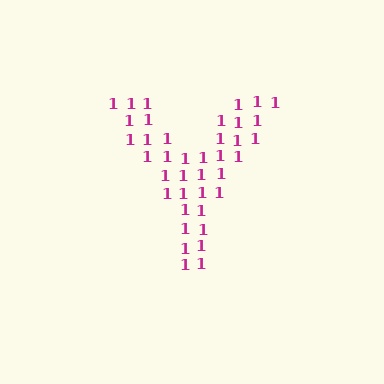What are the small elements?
The small elements are digit 1's.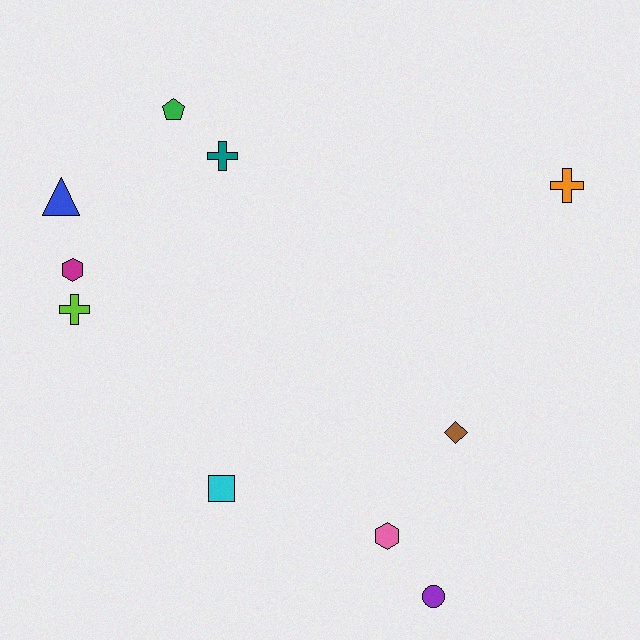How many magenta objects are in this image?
There is 1 magenta object.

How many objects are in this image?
There are 10 objects.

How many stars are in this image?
There are no stars.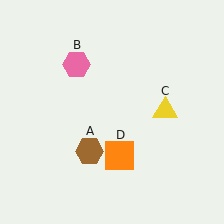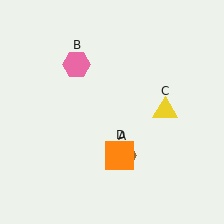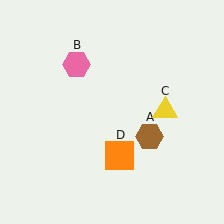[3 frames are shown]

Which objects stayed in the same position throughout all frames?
Pink hexagon (object B) and yellow triangle (object C) and orange square (object D) remained stationary.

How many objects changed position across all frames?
1 object changed position: brown hexagon (object A).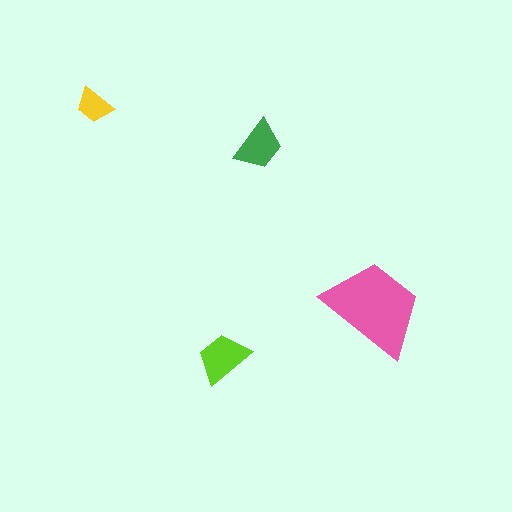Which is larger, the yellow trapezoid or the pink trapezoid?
The pink one.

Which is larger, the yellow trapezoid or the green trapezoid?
The green one.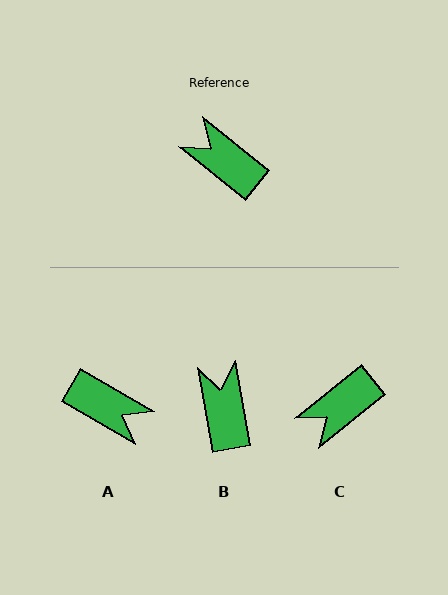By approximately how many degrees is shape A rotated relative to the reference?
Approximately 171 degrees clockwise.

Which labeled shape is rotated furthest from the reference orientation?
A, about 171 degrees away.